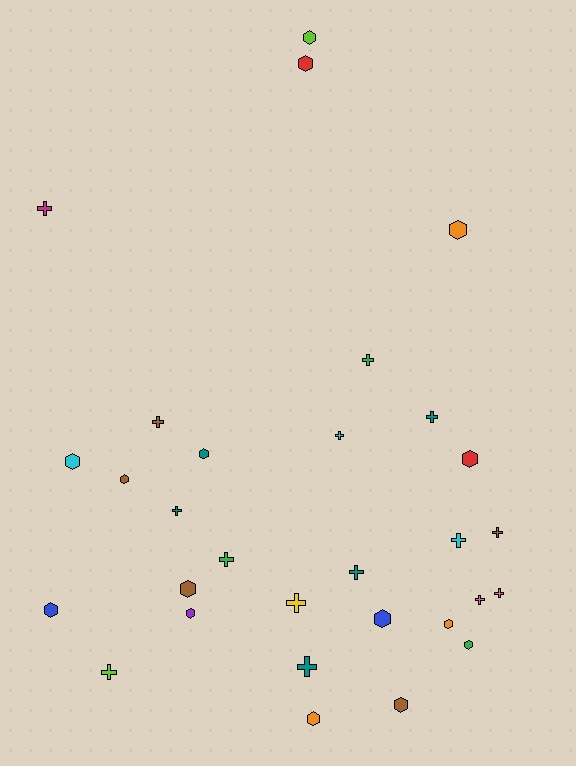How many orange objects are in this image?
There are 3 orange objects.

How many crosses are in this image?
There are 15 crosses.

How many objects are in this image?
There are 30 objects.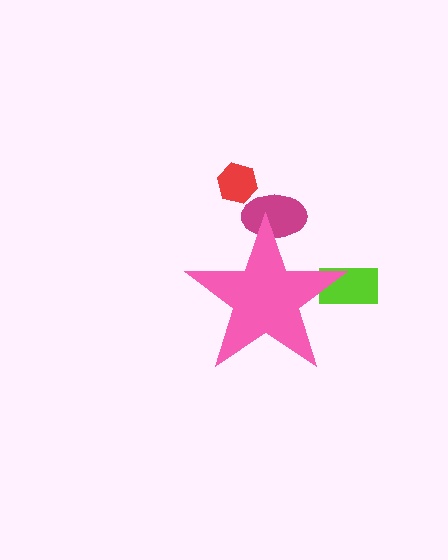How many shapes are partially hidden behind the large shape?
2 shapes are partially hidden.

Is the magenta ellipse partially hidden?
Yes, the magenta ellipse is partially hidden behind the pink star.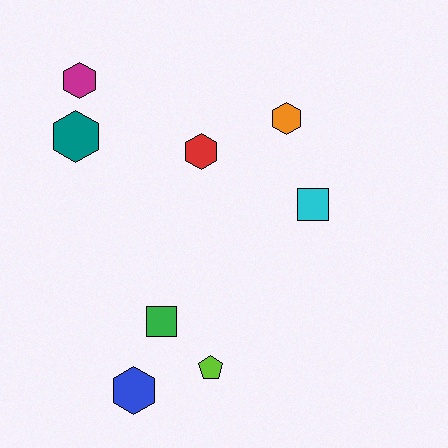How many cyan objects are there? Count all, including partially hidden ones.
There is 1 cyan object.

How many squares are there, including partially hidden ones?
There are 2 squares.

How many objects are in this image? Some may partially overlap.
There are 8 objects.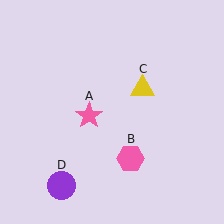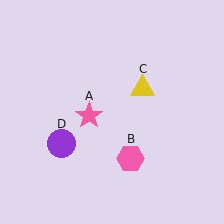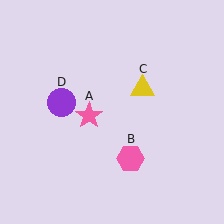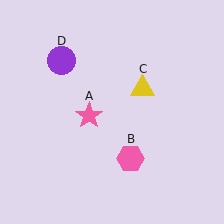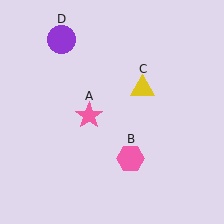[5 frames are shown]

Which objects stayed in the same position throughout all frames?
Pink star (object A) and pink hexagon (object B) and yellow triangle (object C) remained stationary.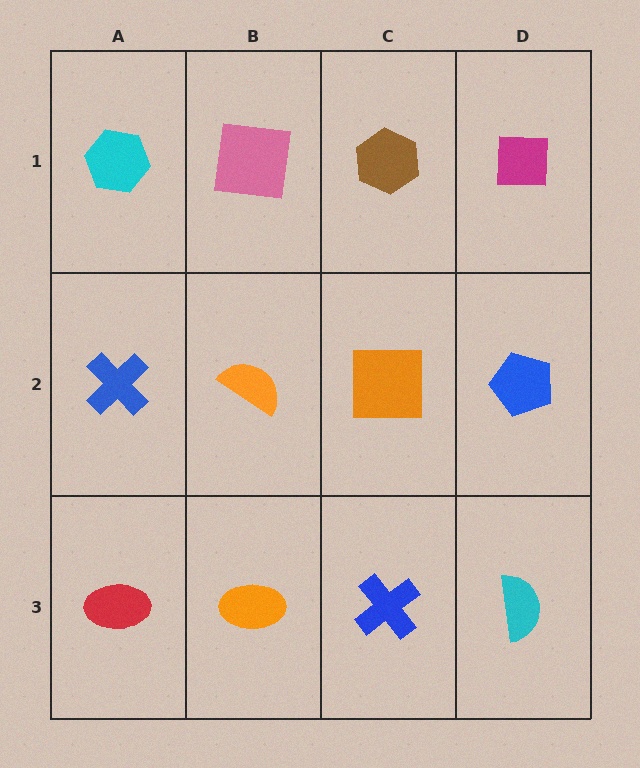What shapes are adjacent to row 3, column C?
An orange square (row 2, column C), an orange ellipse (row 3, column B), a cyan semicircle (row 3, column D).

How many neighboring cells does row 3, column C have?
3.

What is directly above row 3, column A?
A blue cross.